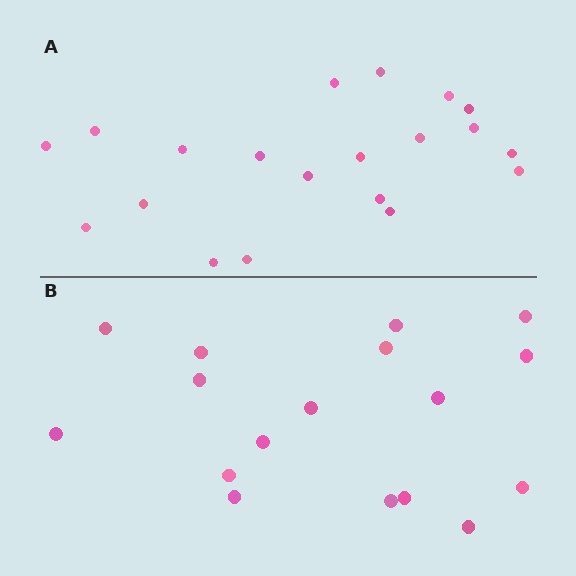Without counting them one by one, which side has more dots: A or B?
Region A (the top region) has more dots.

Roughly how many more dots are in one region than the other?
Region A has just a few more — roughly 2 or 3 more dots than region B.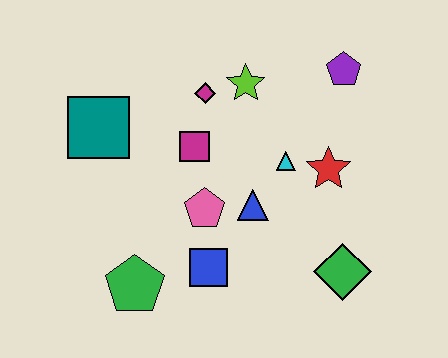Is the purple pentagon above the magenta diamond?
Yes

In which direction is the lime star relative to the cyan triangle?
The lime star is above the cyan triangle.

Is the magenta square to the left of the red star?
Yes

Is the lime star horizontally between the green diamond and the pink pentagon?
Yes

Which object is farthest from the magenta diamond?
The green diamond is farthest from the magenta diamond.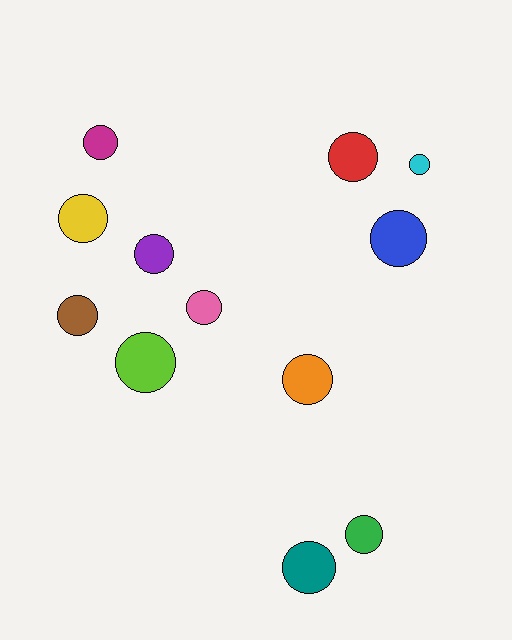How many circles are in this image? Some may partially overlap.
There are 12 circles.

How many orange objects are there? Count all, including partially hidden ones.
There is 1 orange object.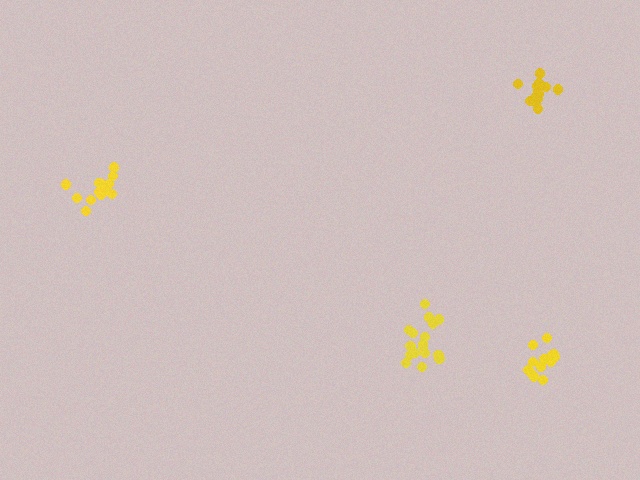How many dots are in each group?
Group 1: 17 dots, Group 2: 13 dots, Group 3: 13 dots, Group 4: 13 dots (56 total).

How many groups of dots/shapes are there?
There are 4 groups.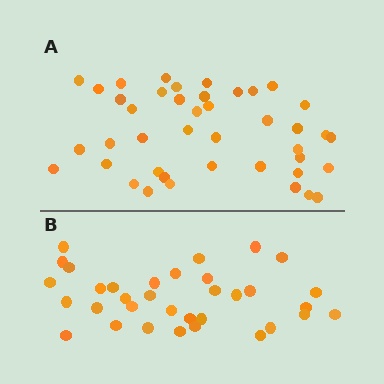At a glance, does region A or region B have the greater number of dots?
Region A (the top region) has more dots.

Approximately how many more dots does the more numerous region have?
Region A has roughly 8 or so more dots than region B.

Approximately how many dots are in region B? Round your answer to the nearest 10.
About 30 dots. (The exact count is 34, which rounds to 30.)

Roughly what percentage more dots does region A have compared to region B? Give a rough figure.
About 25% more.